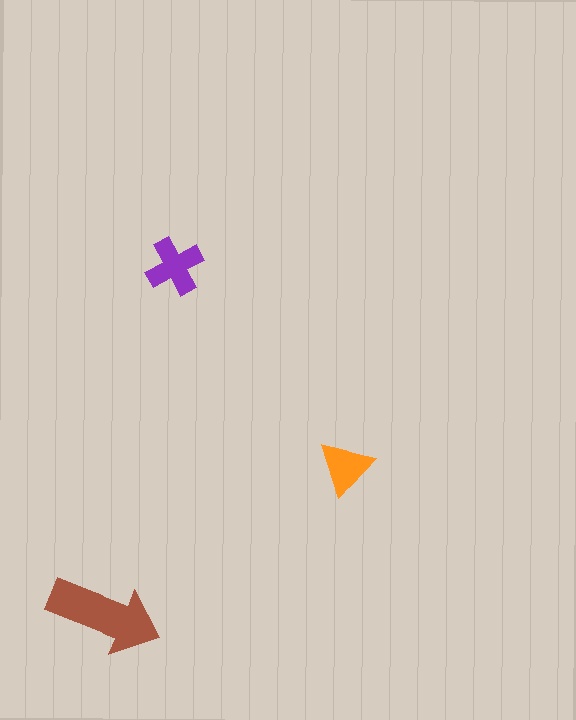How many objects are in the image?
There are 3 objects in the image.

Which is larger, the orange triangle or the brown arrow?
The brown arrow.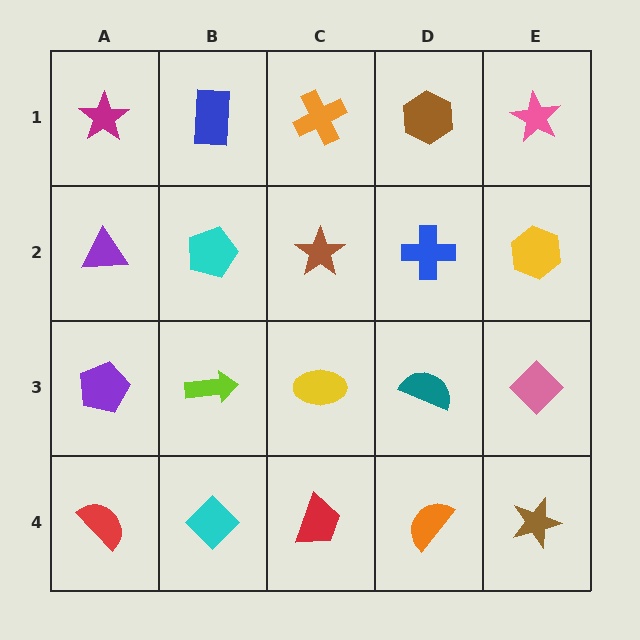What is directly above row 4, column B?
A lime arrow.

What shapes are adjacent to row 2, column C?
An orange cross (row 1, column C), a yellow ellipse (row 3, column C), a cyan pentagon (row 2, column B), a blue cross (row 2, column D).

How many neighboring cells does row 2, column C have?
4.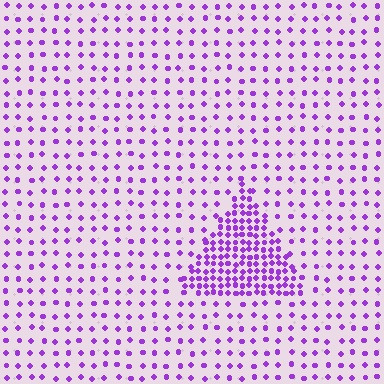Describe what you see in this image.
The image contains small purple elements arranged at two different densities. A triangle-shaped region is visible where the elements are more densely packed than the surrounding area.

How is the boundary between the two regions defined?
The boundary is defined by a change in element density (approximately 2.9x ratio). All elements are the same color, size, and shape.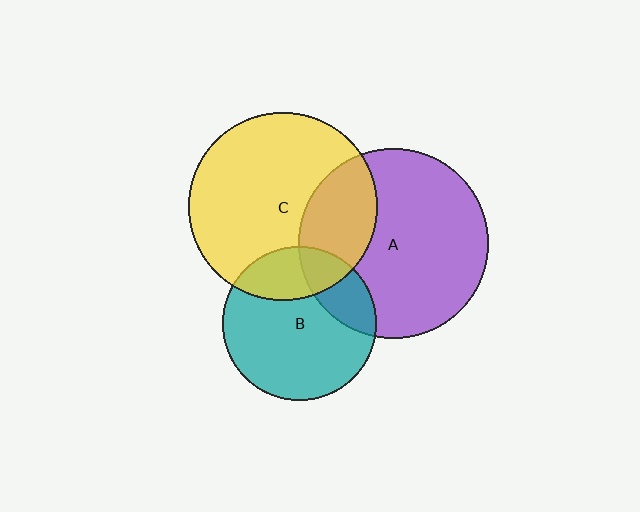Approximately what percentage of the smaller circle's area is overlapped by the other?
Approximately 25%.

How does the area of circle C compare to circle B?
Approximately 1.5 times.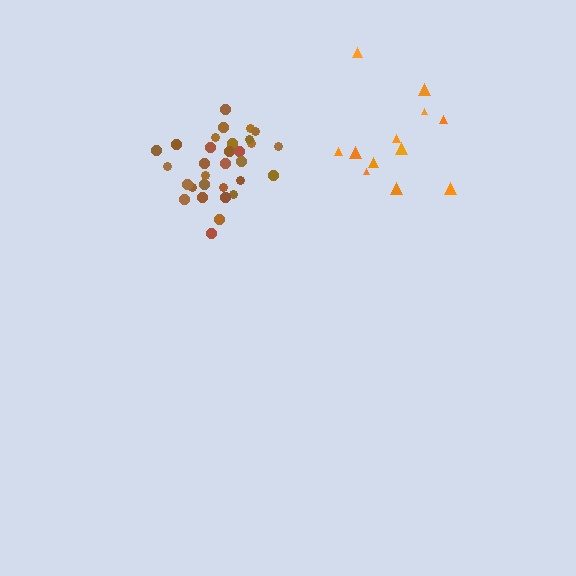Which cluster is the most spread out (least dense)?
Orange.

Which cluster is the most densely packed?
Brown.